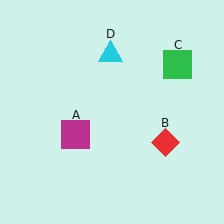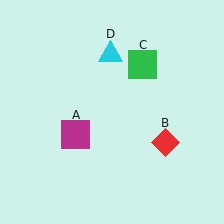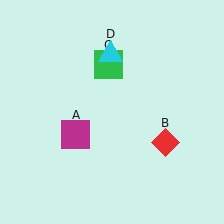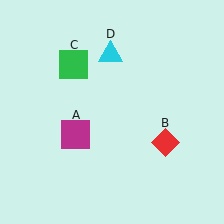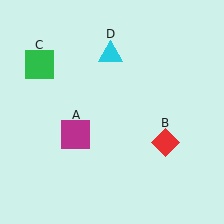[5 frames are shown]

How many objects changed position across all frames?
1 object changed position: green square (object C).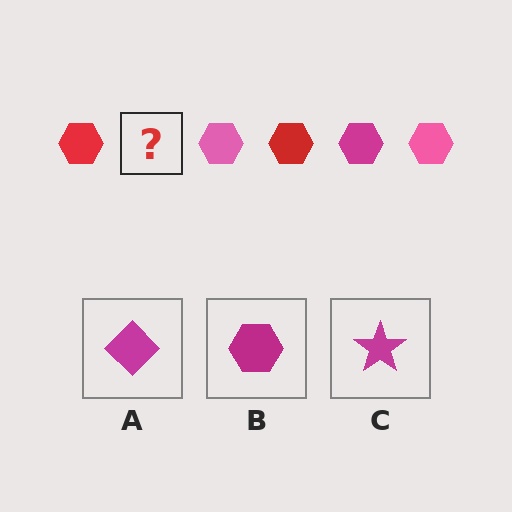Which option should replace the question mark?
Option B.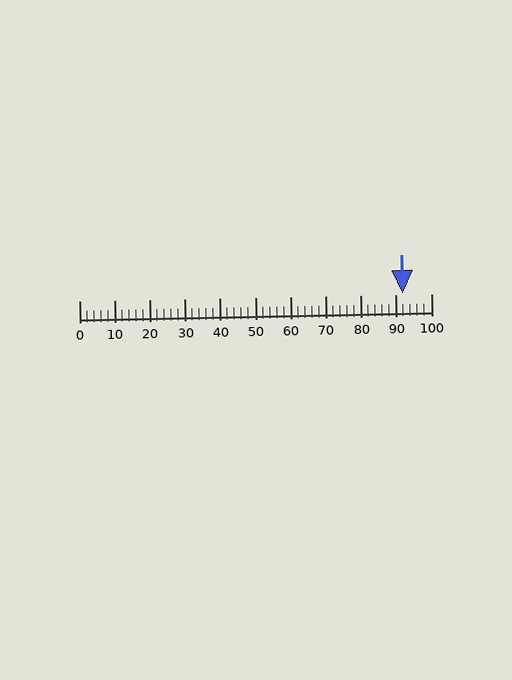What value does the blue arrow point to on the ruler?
The blue arrow points to approximately 92.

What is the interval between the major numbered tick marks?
The major tick marks are spaced 10 units apart.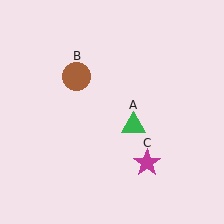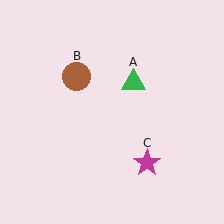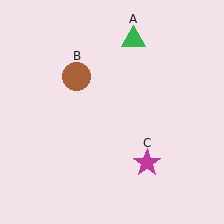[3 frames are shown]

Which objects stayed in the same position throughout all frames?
Brown circle (object B) and magenta star (object C) remained stationary.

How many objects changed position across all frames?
1 object changed position: green triangle (object A).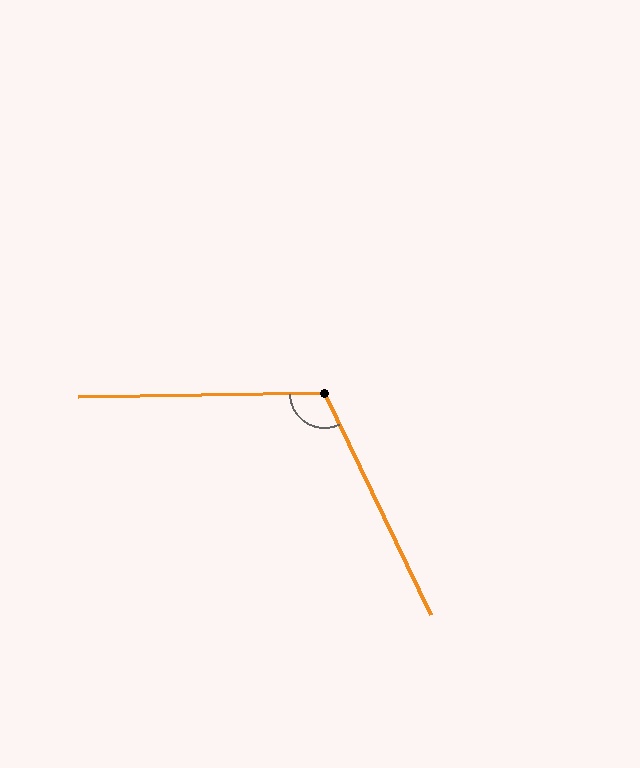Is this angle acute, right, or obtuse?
It is obtuse.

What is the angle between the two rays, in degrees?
Approximately 115 degrees.